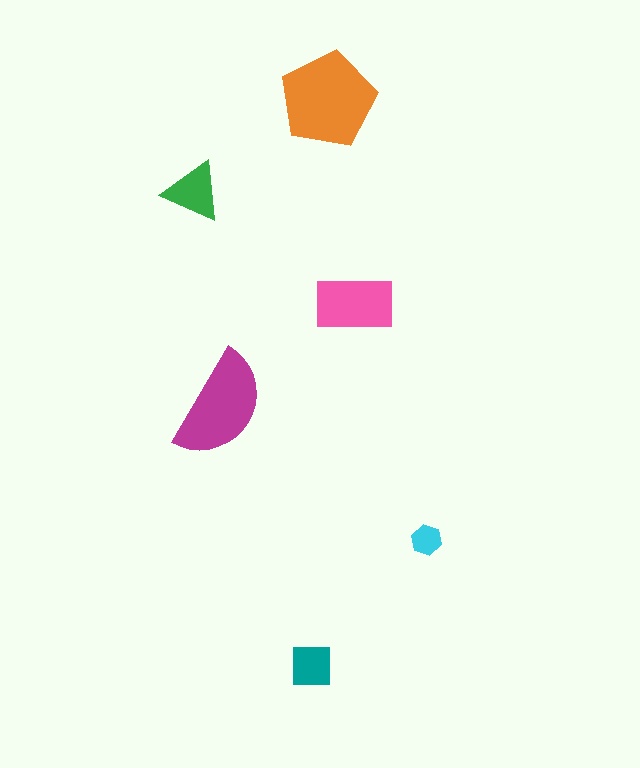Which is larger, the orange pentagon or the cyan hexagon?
The orange pentagon.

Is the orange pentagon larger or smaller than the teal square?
Larger.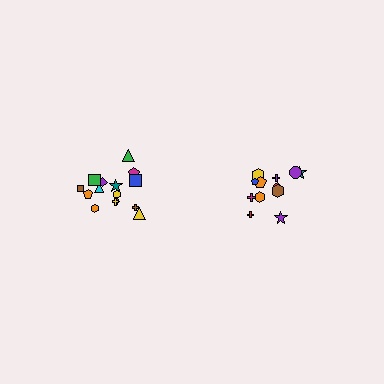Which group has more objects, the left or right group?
The left group.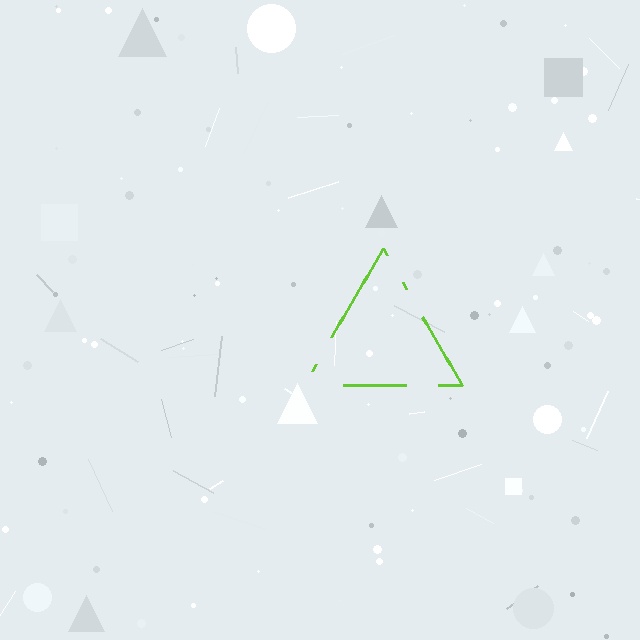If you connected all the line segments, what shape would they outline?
They would outline a triangle.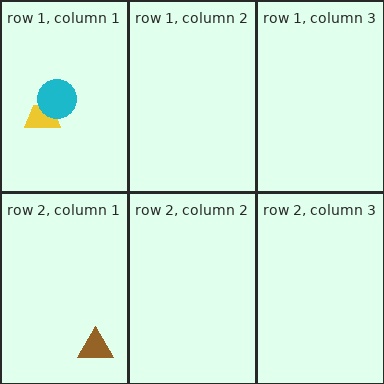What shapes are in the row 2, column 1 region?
The brown triangle.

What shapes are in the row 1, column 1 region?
The yellow trapezoid, the cyan circle.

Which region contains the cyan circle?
The row 1, column 1 region.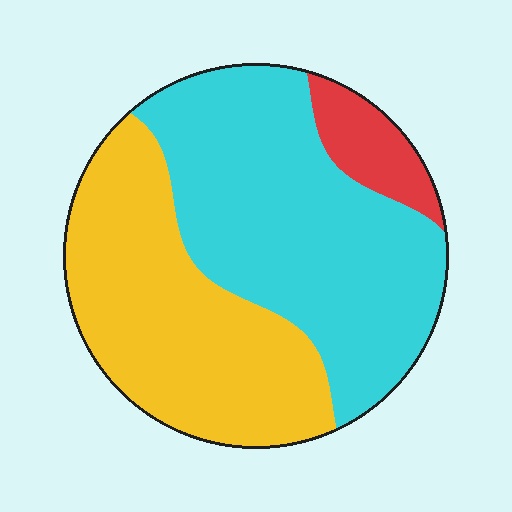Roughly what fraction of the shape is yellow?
Yellow covers 41% of the shape.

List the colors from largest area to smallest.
From largest to smallest: cyan, yellow, red.